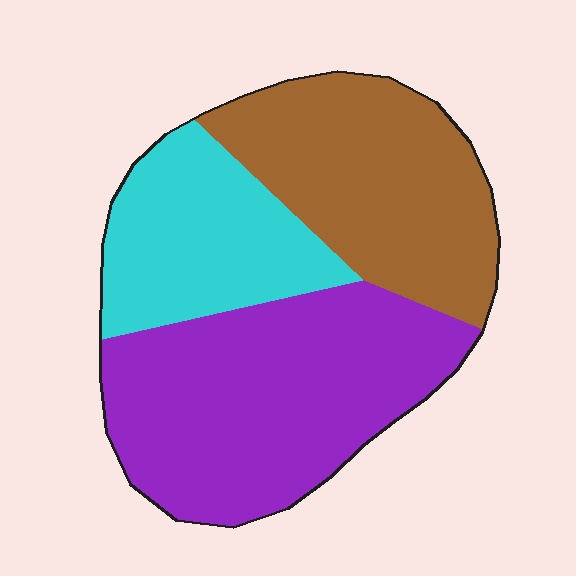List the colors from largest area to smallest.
From largest to smallest: purple, brown, cyan.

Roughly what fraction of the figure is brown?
Brown takes up between a quarter and a half of the figure.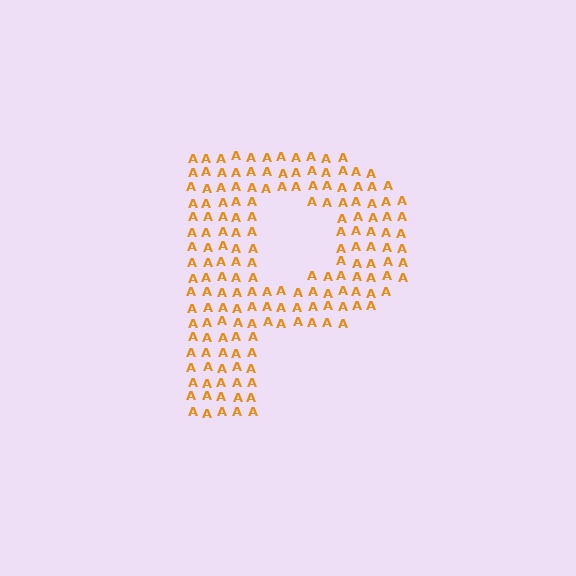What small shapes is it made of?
It is made of small letter A's.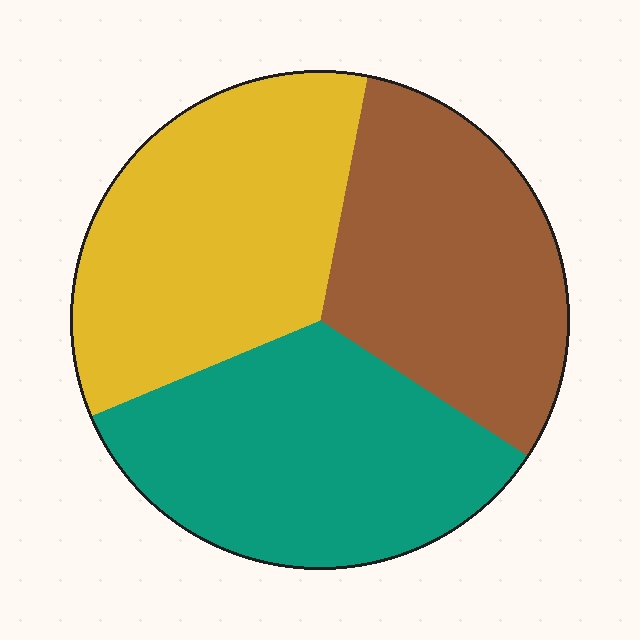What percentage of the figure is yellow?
Yellow covers roughly 35% of the figure.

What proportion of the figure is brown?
Brown covers roughly 30% of the figure.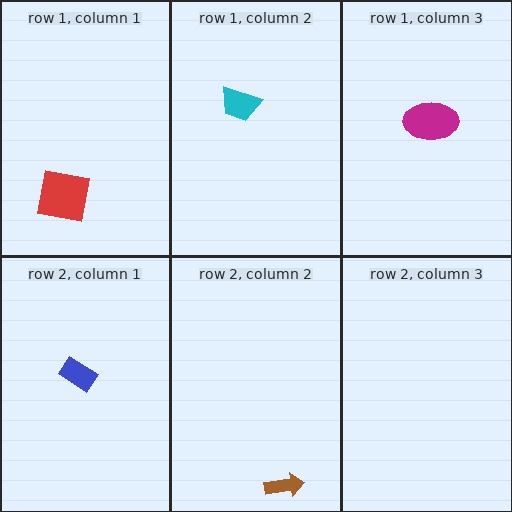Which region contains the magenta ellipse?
The row 1, column 3 region.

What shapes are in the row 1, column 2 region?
The cyan trapezoid.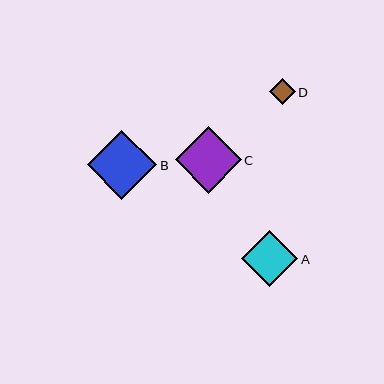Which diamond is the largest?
Diamond B is the largest with a size of approximately 70 pixels.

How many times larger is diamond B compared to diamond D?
Diamond B is approximately 2.7 times the size of diamond D.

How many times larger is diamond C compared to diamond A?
Diamond C is approximately 1.2 times the size of diamond A.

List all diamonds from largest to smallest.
From largest to smallest: B, C, A, D.